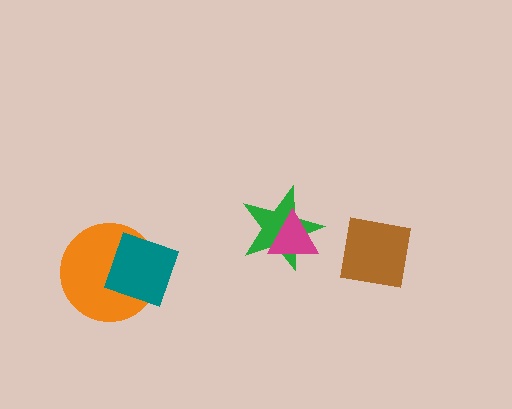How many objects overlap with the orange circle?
1 object overlaps with the orange circle.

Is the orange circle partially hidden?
Yes, it is partially covered by another shape.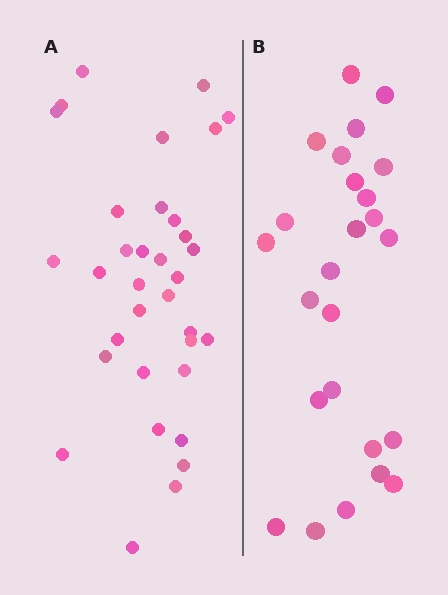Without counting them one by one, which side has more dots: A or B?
Region A (the left region) has more dots.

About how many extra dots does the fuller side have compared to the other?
Region A has roughly 8 or so more dots than region B.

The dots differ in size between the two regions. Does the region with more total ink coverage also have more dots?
No. Region B has more total ink coverage because its dots are larger, but region A actually contains more individual dots. Total area can be misleading — the number of items is what matters here.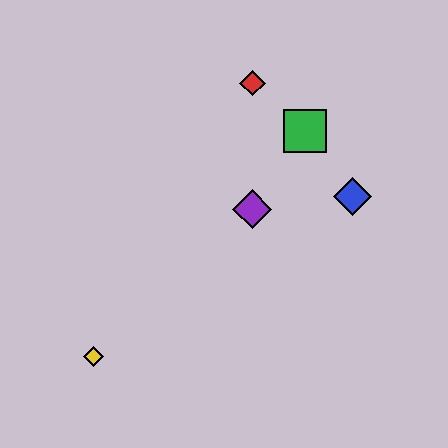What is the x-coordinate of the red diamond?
The red diamond is at x≈252.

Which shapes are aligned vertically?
The red diamond, the purple diamond are aligned vertically.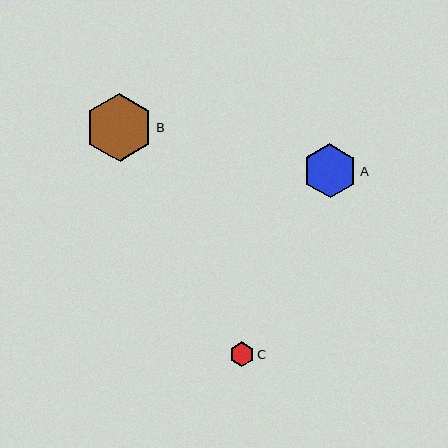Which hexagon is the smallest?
Hexagon C is the smallest with a size of approximately 25 pixels.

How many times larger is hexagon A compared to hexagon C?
Hexagon A is approximately 2.2 times the size of hexagon C.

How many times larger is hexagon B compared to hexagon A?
Hexagon B is approximately 1.3 times the size of hexagon A.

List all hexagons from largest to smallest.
From largest to smallest: B, A, C.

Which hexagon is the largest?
Hexagon B is the largest with a size of approximately 68 pixels.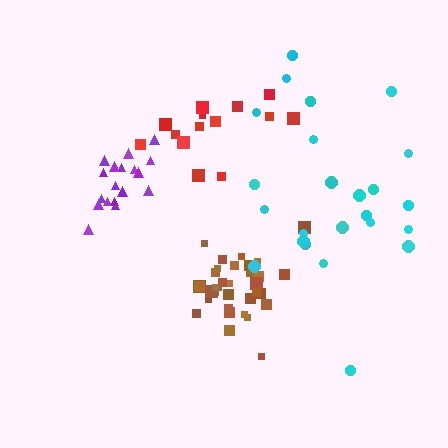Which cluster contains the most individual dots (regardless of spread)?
Brown (35).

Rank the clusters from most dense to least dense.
brown, purple, red, cyan.